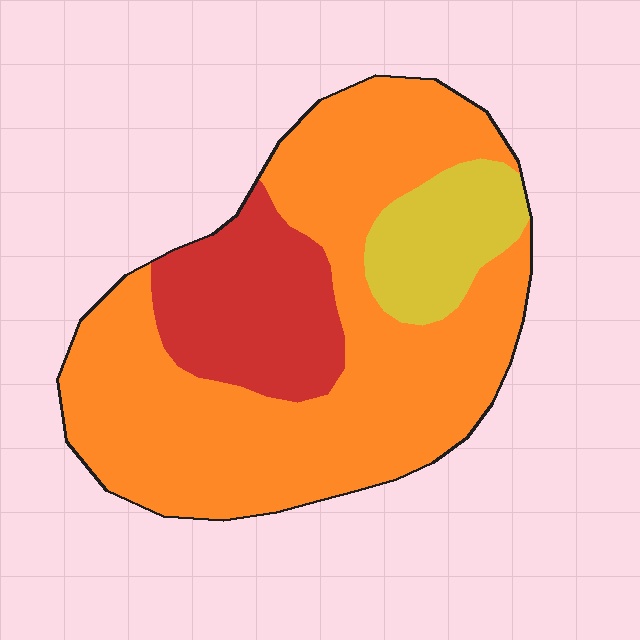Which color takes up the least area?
Yellow, at roughly 15%.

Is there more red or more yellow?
Red.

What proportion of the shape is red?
Red takes up less than a quarter of the shape.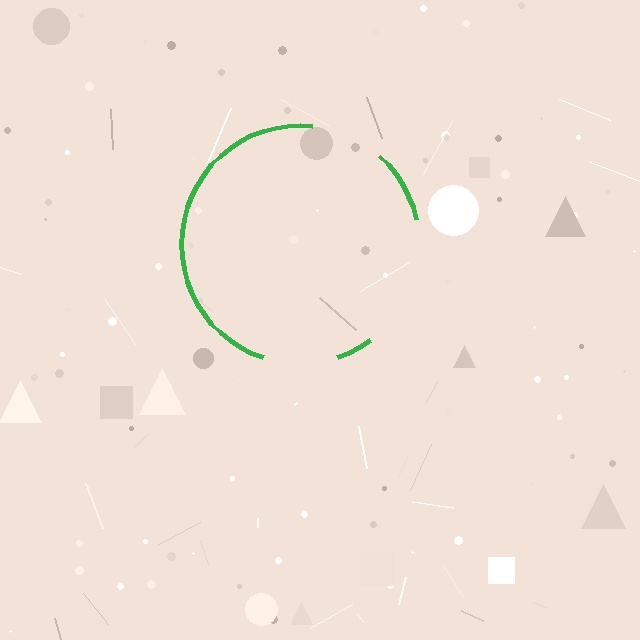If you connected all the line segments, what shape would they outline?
They would outline a circle.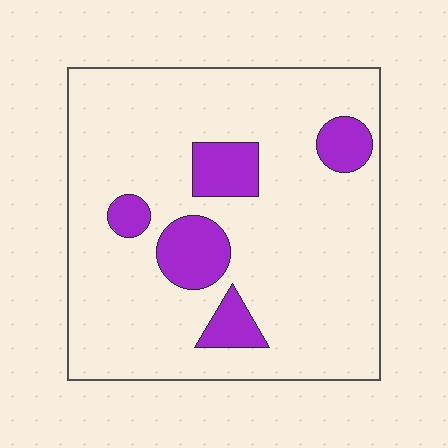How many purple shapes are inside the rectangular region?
5.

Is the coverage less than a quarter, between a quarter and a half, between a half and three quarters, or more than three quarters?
Less than a quarter.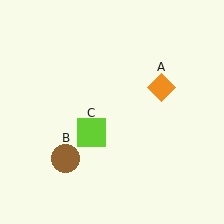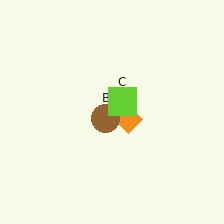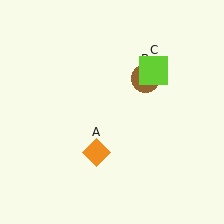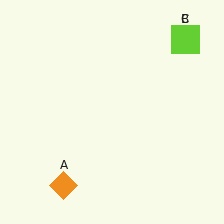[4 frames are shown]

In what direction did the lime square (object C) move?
The lime square (object C) moved up and to the right.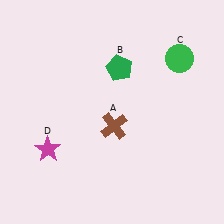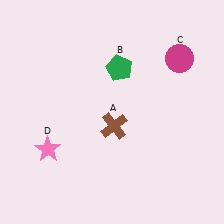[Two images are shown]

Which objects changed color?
C changed from green to magenta. D changed from magenta to pink.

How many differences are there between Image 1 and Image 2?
There are 2 differences between the two images.